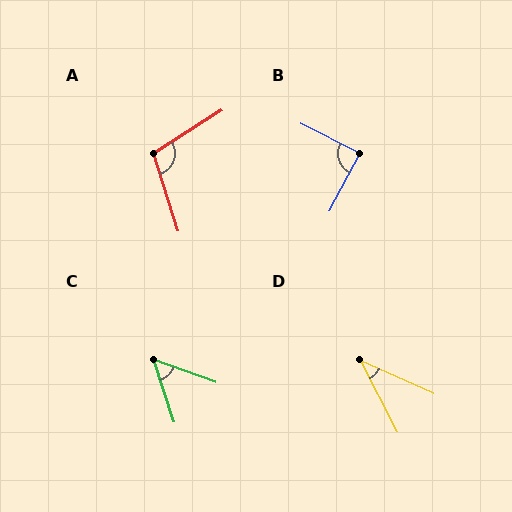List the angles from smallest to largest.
D (38°), C (52°), B (89°), A (105°).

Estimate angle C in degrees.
Approximately 52 degrees.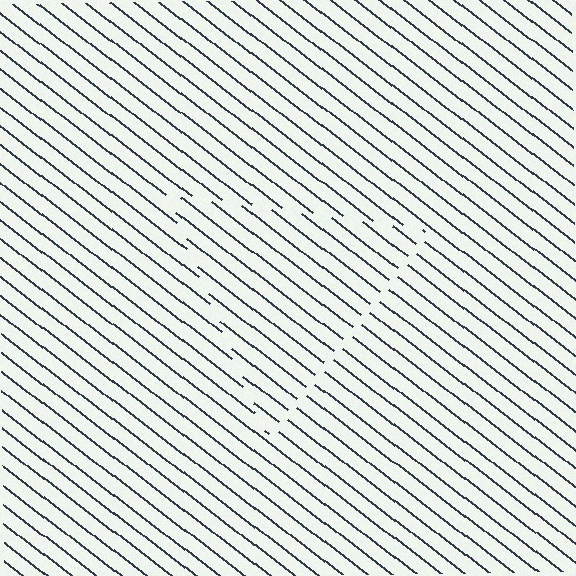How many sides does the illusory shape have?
3 sides — the line-ends trace a triangle.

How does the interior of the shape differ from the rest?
The interior of the shape contains the same grating, shifted by half a period — the contour is defined by the phase discontinuity where line-ends from the inner and outer gratings abut.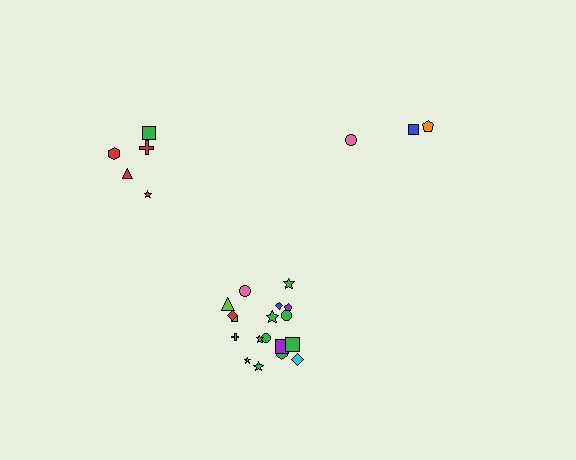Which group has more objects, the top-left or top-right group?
The top-left group.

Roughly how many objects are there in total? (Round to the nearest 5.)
Roughly 25 objects in total.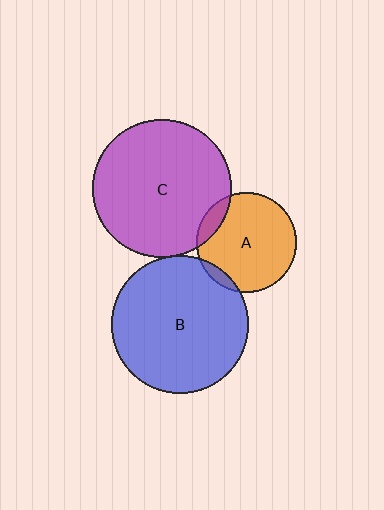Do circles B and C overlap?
Yes.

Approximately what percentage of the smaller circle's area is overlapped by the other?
Approximately 5%.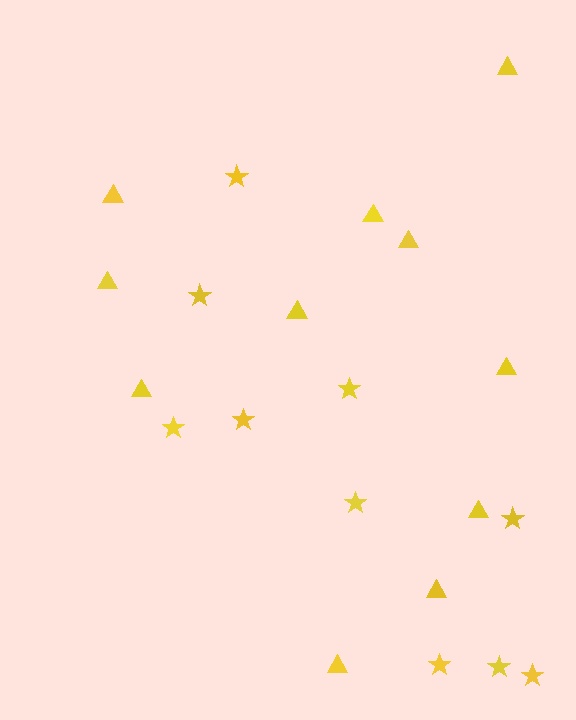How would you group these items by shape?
There are 2 groups: one group of triangles (11) and one group of stars (10).